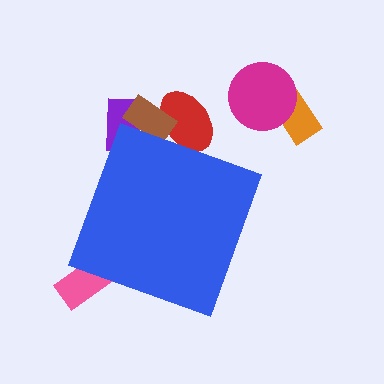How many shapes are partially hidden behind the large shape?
4 shapes are partially hidden.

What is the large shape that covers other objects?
A blue diamond.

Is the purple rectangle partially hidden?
Yes, the purple rectangle is partially hidden behind the blue diamond.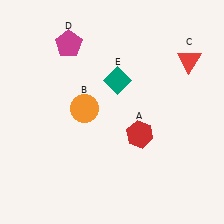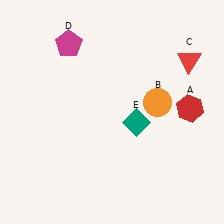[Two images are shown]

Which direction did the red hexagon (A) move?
The red hexagon (A) moved right.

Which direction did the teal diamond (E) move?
The teal diamond (E) moved down.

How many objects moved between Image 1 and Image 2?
3 objects moved between the two images.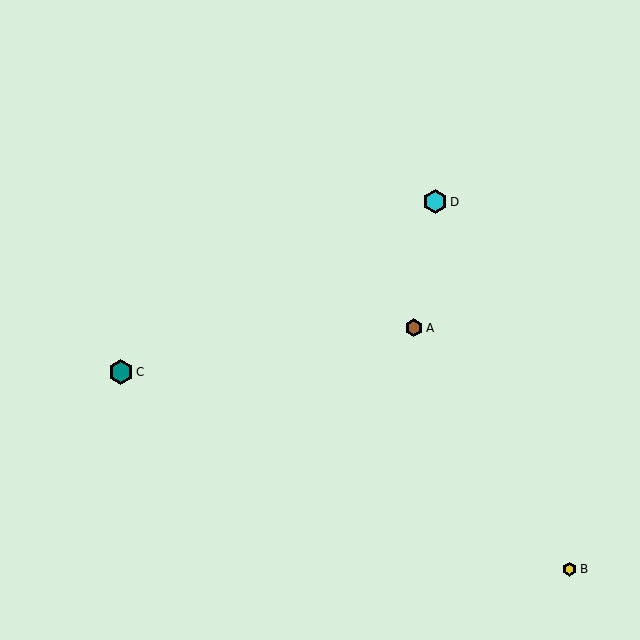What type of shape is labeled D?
Shape D is a cyan hexagon.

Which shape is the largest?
The teal hexagon (labeled C) is the largest.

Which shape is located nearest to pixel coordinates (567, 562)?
The yellow hexagon (labeled B) at (570, 569) is nearest to that location.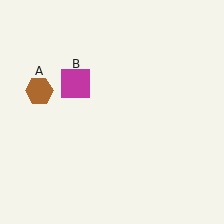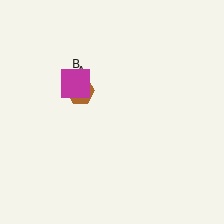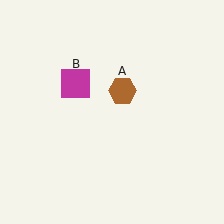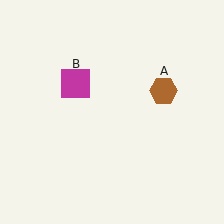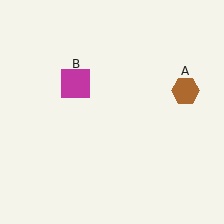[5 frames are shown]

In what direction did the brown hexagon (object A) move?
The brown hexagon (object A) moved right.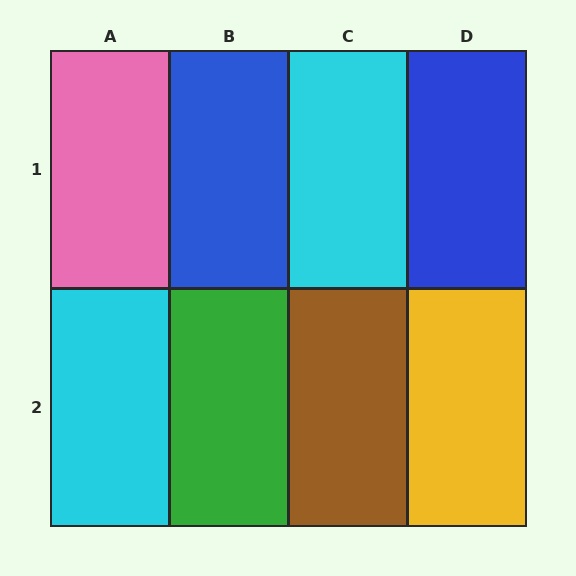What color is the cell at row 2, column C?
Brown.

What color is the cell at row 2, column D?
Yellow.